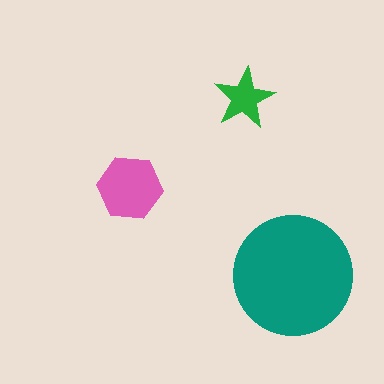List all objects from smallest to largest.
The green star, the pink hexagon, the teal circle.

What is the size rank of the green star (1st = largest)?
3rd.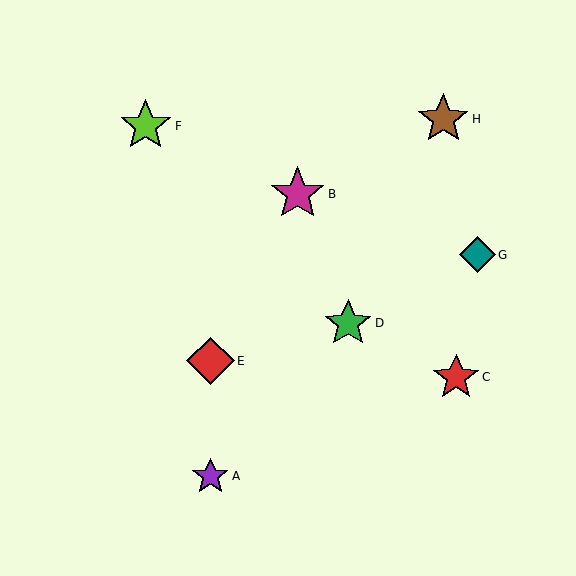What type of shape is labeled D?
Shape D is a green star.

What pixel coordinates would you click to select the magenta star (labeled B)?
Click at (298, 194) to select the magenta star B.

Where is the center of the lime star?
The center of the lime star is at (146, 126).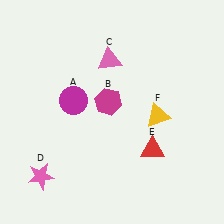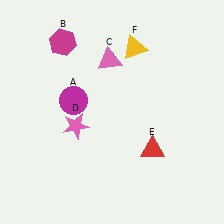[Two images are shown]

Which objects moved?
The objects that moved are: the magenta hexagon (B), the pink star (D), the yellow triangle (F).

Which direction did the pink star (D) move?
The pink star (D) moved up.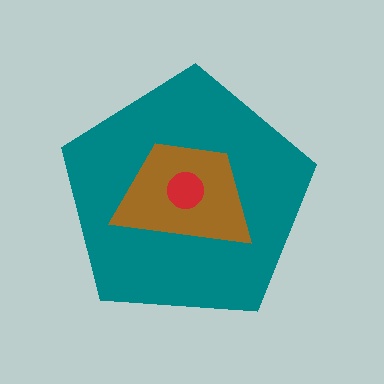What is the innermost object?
The red circle.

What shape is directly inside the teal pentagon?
The brown trapezoid.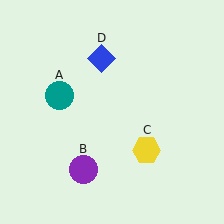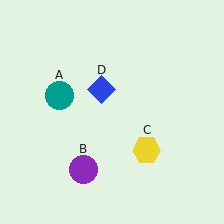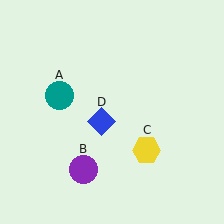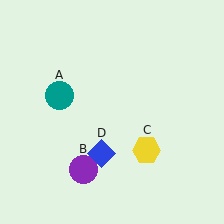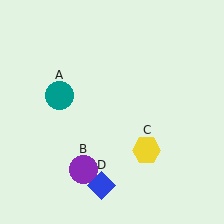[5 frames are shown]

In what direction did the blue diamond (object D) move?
The blue diamond (object D) moved down.